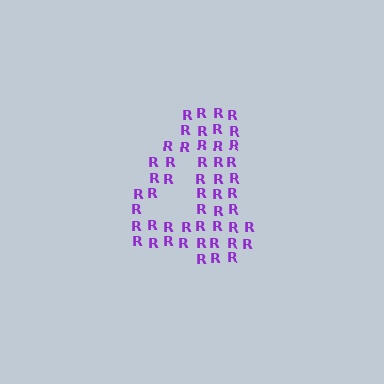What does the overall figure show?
The overall figure shows the digit 4.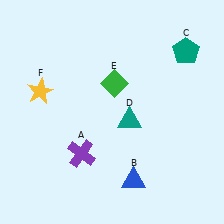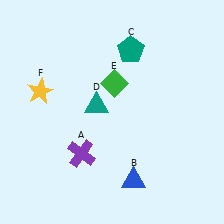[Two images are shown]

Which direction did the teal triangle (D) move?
The teal triangle (D) moved left.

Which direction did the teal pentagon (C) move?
The teal pentagon (C) moved left.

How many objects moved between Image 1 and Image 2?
2 objects moved between the two images.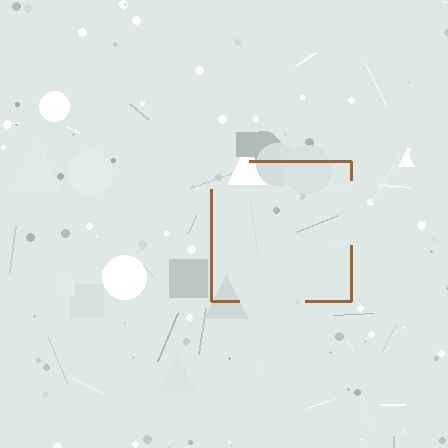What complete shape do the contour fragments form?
The contour fragments form a square.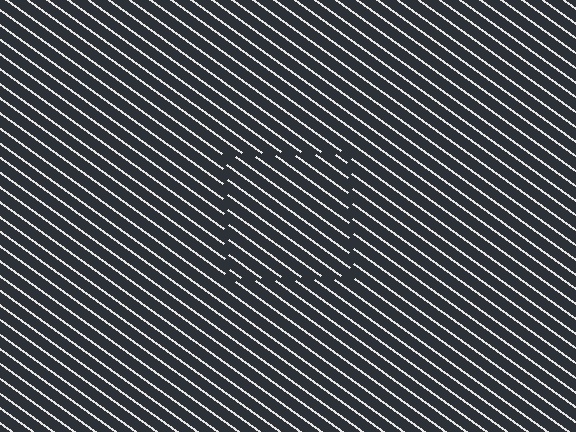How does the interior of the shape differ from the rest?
The interior of the shape contains the same grating, shifted by half a period — the contour is defined by the phase discontinuity where line-ends from the inner and outer gratings abut.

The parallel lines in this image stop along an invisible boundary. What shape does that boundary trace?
An illusory square. The interior of the shape contains the same grating, shifted by half a period — the contour is defined by the phase discontinuity where line-ends from the inner and outer gratings abut.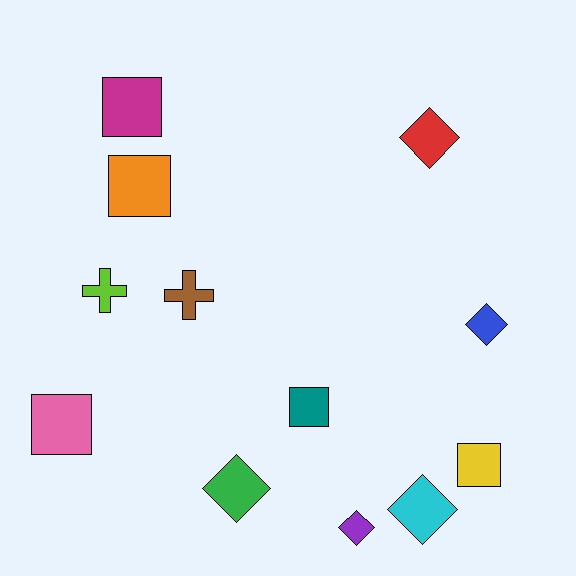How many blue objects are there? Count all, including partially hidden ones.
There is 1 blue object.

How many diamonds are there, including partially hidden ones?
There are 5 diamonds.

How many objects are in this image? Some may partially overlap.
There are 12 objects.